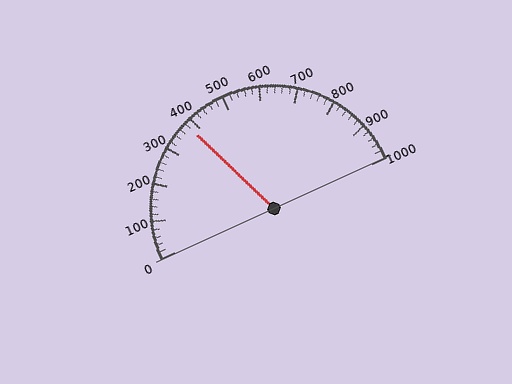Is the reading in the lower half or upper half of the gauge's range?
The reading is in the lower half of the range (0 to 1000).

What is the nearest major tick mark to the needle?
The nearest major tick mark is 400.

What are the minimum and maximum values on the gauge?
The gauge ranges from 0 to 1000.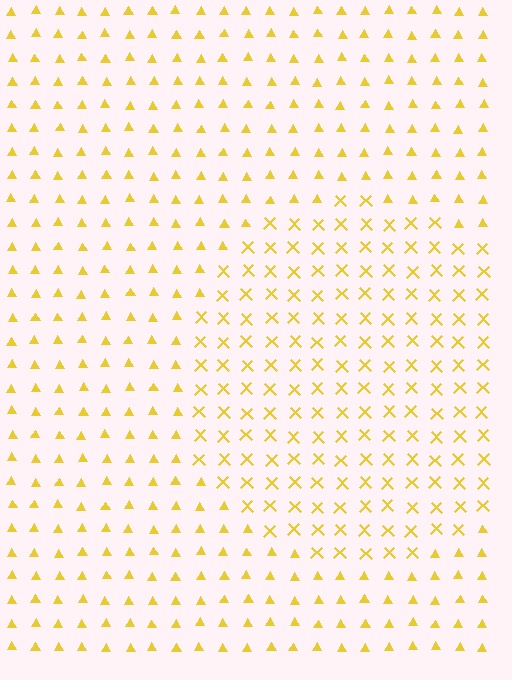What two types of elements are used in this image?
The image uses X marks inside the circle region and triangles outside it.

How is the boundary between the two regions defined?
The boundary is defined by a change in element shape: X marks inside vs. triangles outside. All elements share the same color and spacing.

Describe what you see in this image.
The image is filled with small yellow elements arranged in a uniform grid. A circle-shaped region contains X marks, while the surrounding area contains triangles. The boundary is defined purely by the change in element shape.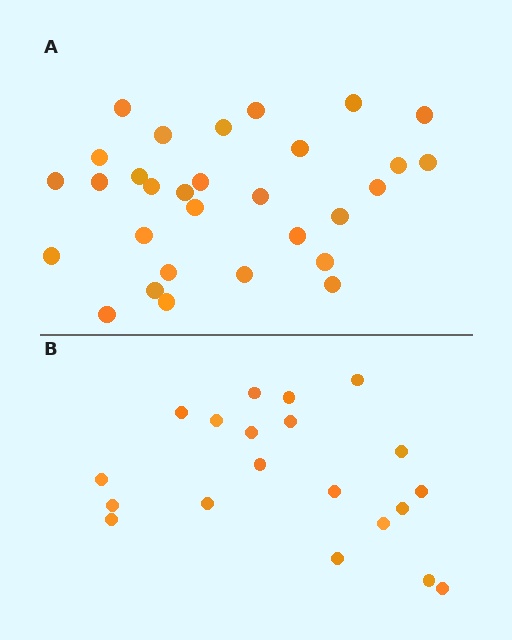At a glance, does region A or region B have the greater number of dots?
Region A (the top region) has more dots.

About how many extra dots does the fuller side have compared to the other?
Region A has roughly 10 or so more dots than region B.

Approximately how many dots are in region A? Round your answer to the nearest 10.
About 30 dots.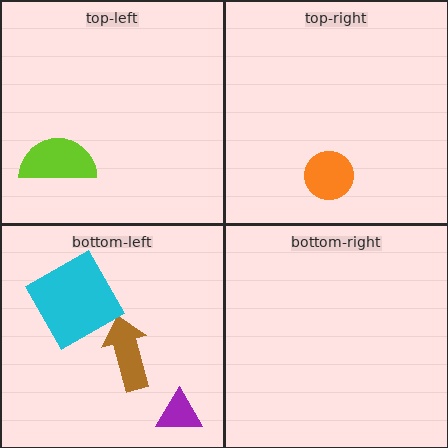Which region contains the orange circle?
The top-right region.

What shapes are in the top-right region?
The orange circle.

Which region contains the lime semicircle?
The top-left region.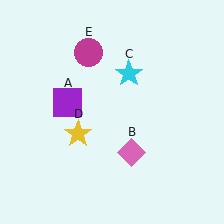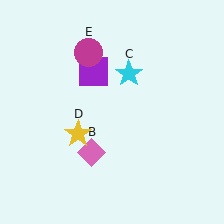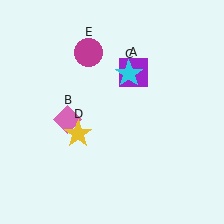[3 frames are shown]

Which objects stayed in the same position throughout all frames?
Cyan star (object C) and yellow star (object D) and magenta circle (object E) remained stationary.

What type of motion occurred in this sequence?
The purple square (object A), pink diamond (object B) rotated clockwise around the center of the scene.